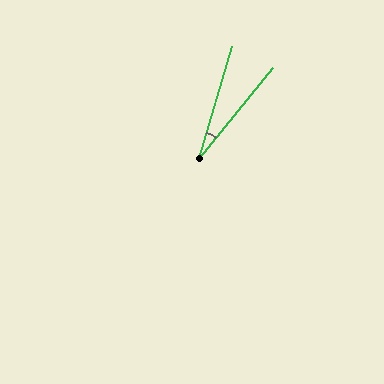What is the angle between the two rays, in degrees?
Approximately 23 degrees.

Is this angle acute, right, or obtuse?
It is acute.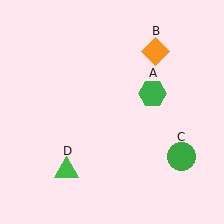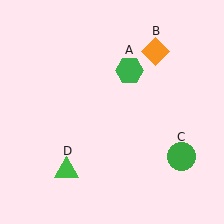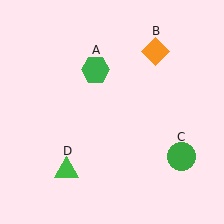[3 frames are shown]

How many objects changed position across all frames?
1 object changed position: green hexagon (object A).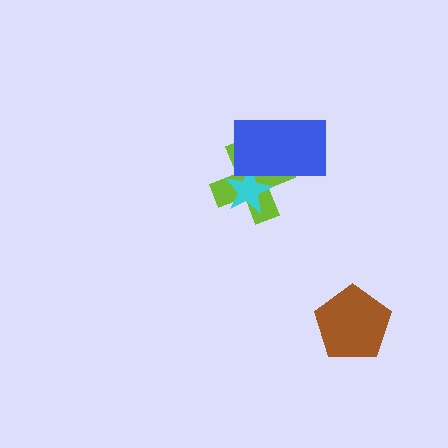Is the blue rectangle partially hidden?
No, no other shape covers it.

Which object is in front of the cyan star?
The blue rectangle is in front of the cyan star.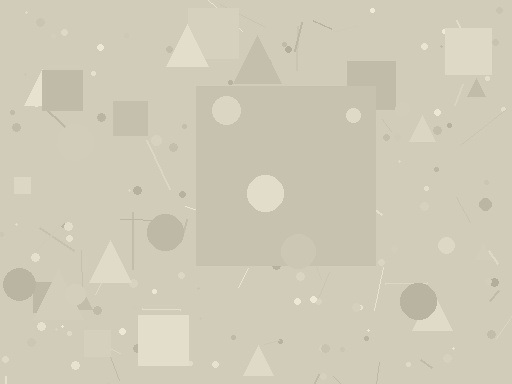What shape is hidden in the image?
A square is hidden in the image.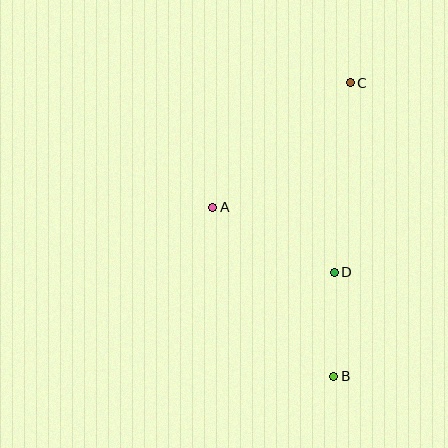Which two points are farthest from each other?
Points B and C are farthest from each other.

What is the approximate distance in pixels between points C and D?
The distance between C and D is approximately 190 pixels.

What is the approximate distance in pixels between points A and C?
The distance between A and C is approximately 186 pixels.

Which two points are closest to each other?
Points B and D are closest to each other.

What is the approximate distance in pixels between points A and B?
The distance between A and B is approximately 208 pixels.